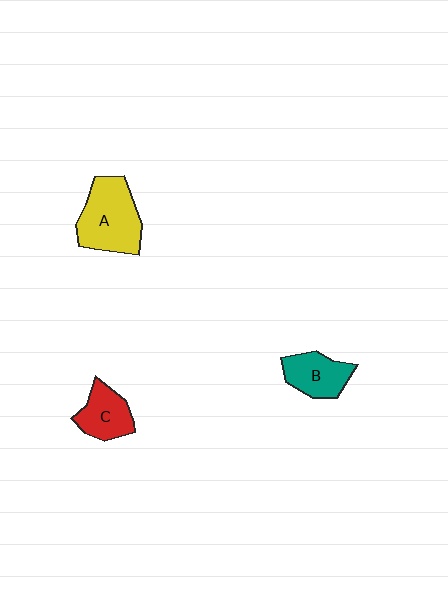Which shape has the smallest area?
Shape C (red).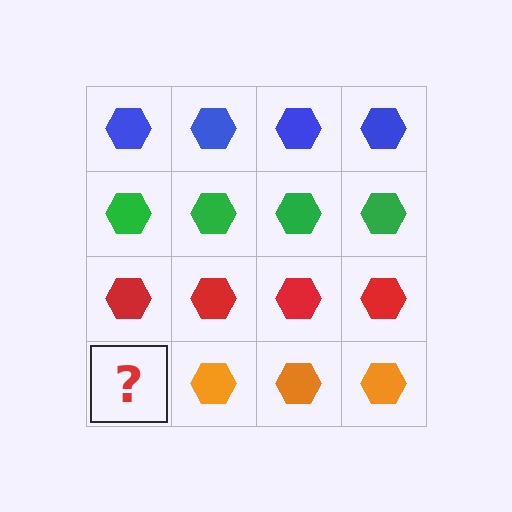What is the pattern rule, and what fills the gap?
The rule is that each row has a consistent color. The gap should be filled with an orange hexagon.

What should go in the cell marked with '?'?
The missing cell should contain an orange hexagon.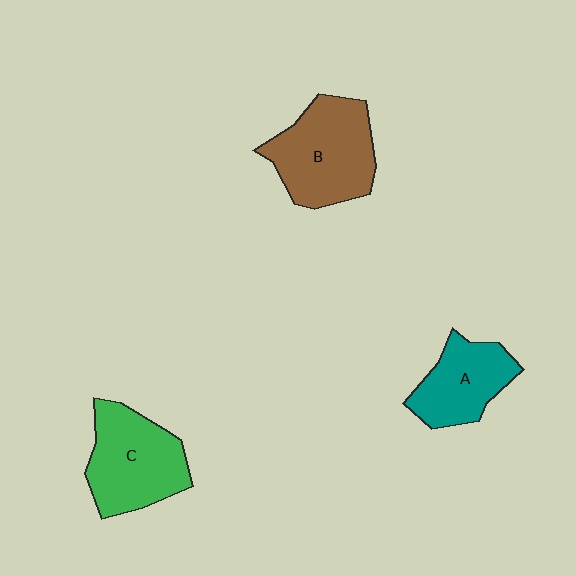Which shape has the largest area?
Shape B (brown).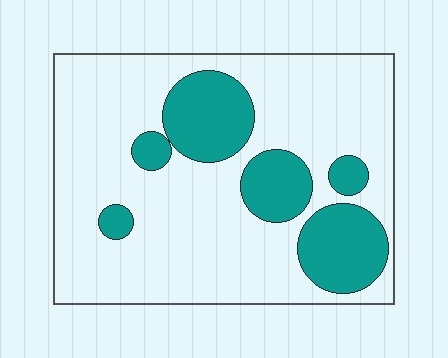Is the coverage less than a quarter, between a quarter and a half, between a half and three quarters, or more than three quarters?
Less than a quarter.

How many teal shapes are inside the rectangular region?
6.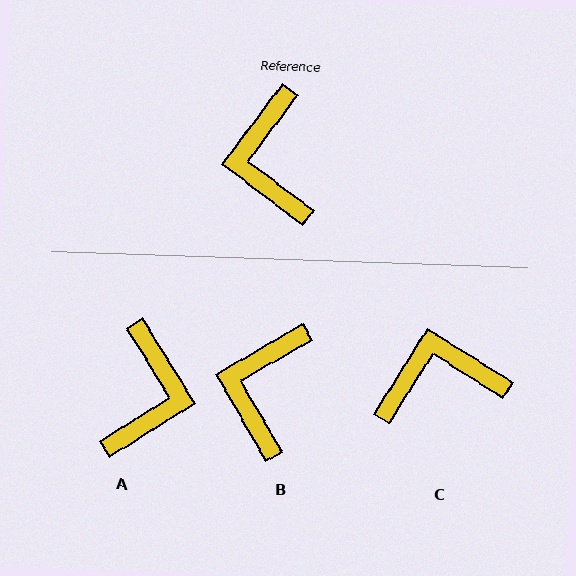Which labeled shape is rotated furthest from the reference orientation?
A, about 159 degrees away.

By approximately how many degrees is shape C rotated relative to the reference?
Approximately 85 degrees clockwise.